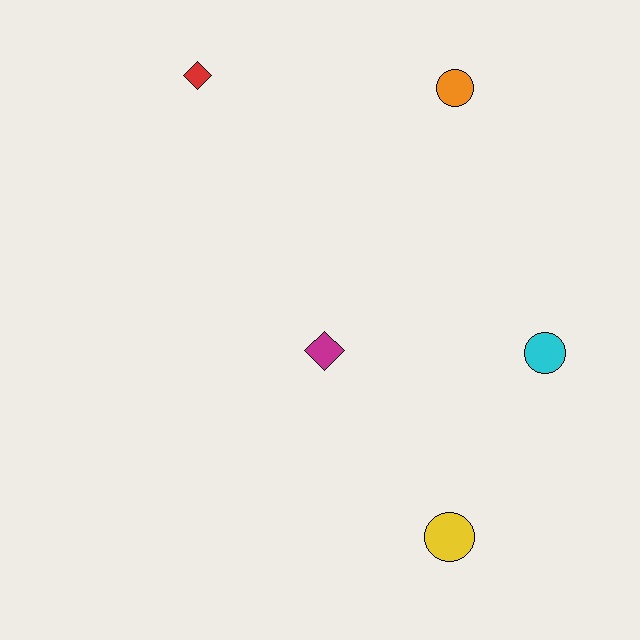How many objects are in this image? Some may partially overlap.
There are 5 objects.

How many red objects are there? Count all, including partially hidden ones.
There is 1 red object.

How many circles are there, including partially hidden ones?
There are 3 circles.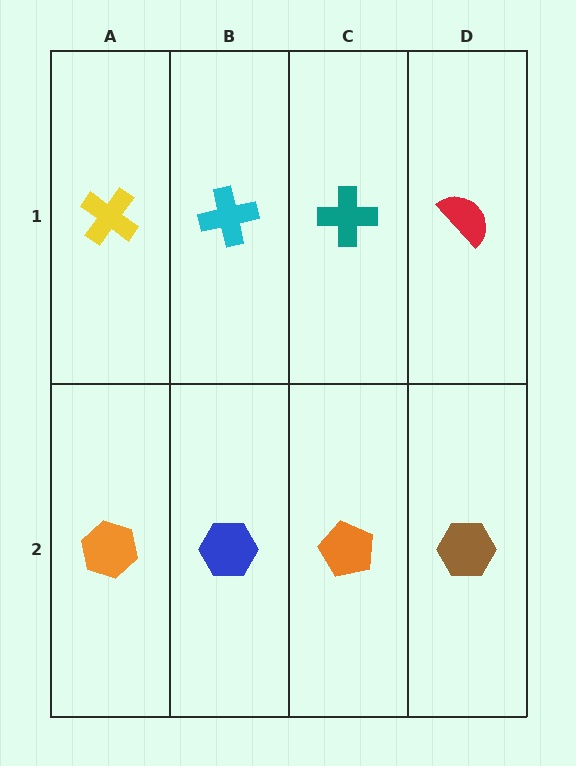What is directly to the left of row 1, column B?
A yellow cross.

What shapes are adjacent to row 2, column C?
A teal cross (row 1, column C), a blue hexagon (row 2, column B), a brown hexagon (row 2, column D).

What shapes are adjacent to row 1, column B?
A blue hexagon (row 2, column B), a yellow cross (row 1, column A), a teal cross (row 1, column C).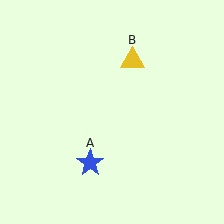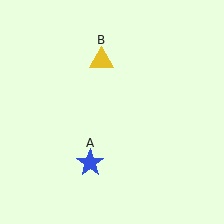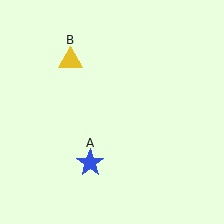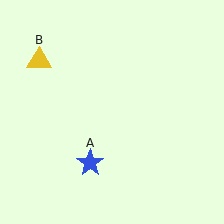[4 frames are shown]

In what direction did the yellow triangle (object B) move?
The yellow triangle (object B) moved left.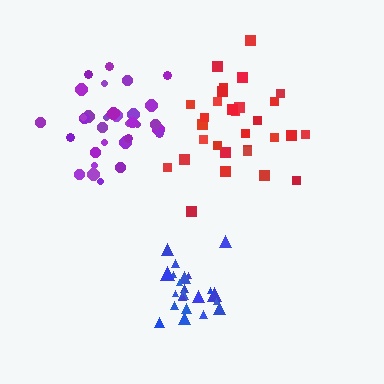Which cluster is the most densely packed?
Blue.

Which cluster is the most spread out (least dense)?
Purple.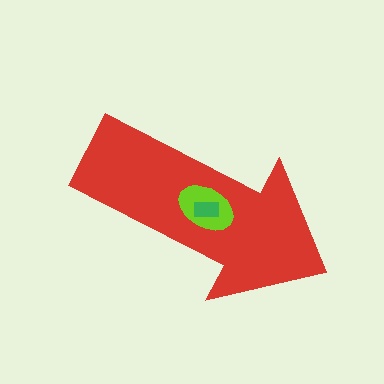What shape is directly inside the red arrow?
The lime ellipse.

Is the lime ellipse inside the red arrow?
Yes.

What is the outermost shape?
The red arrow.